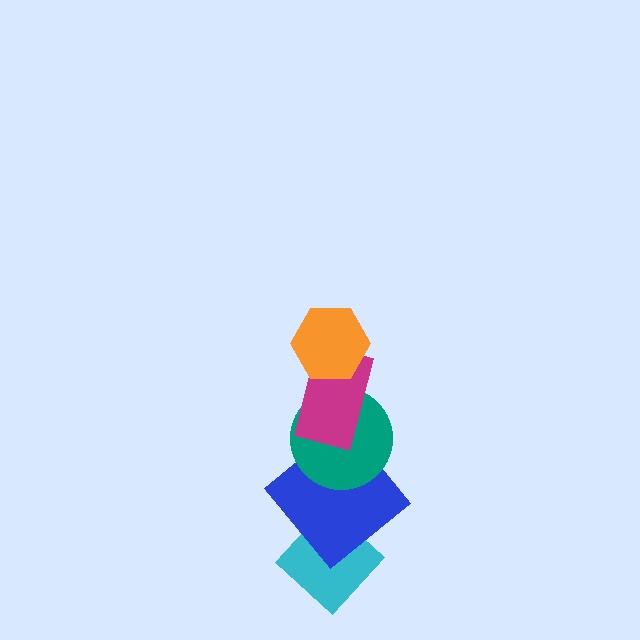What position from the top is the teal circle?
The teal circle is 3rd from the top.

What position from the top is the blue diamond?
The blue diamond is 4th from the top.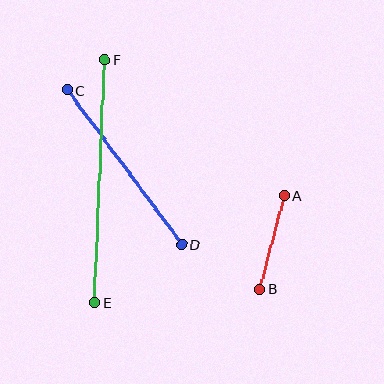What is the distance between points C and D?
The distance is approximately 193 pixels.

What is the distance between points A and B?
The distance is approximately 97 pixels.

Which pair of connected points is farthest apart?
Points E and F are farthest apart.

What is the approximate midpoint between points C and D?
The midpoint is at approximately (124, 167) pixels.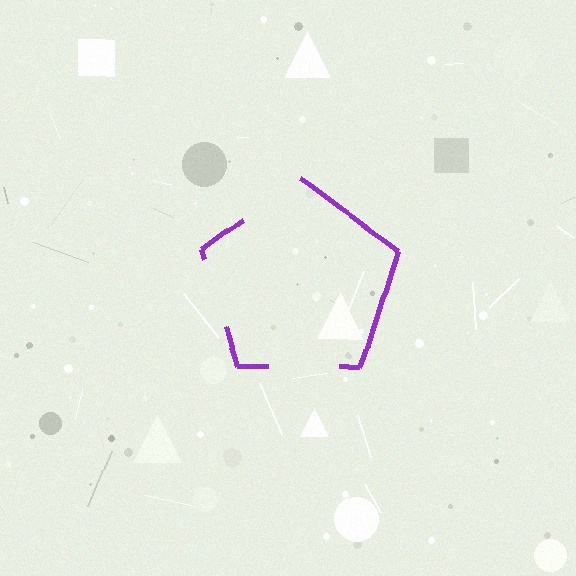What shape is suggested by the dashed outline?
The dashed outline suggests a pentagon.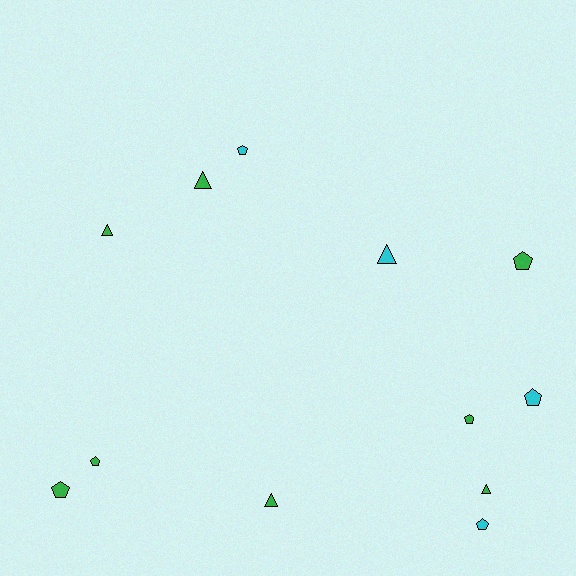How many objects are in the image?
There are 12 objects.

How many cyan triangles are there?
There is 1 cyan triangle.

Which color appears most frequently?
Green, with 8 objects.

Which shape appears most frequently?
Pentagon, with 7 objects.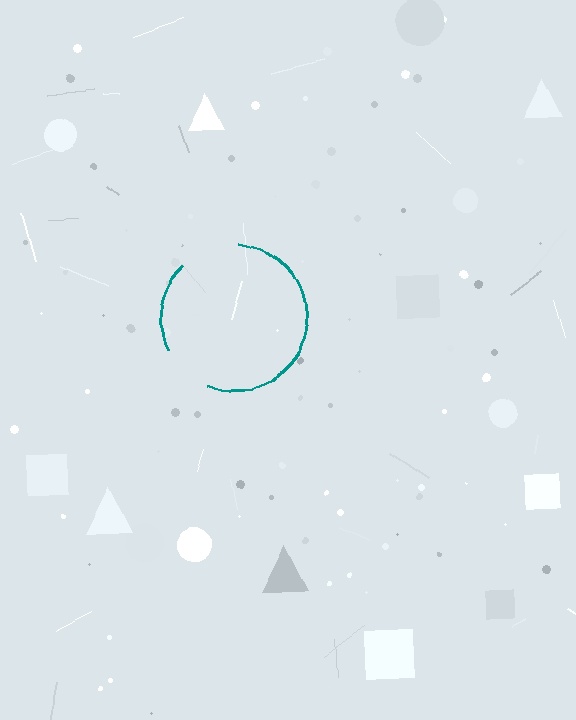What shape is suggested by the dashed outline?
The dashed outline suggests a circle.